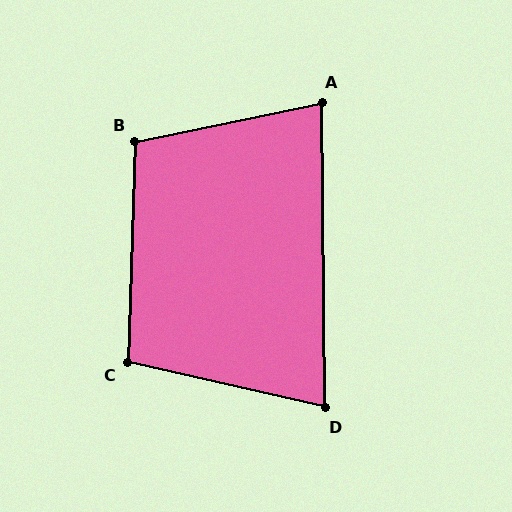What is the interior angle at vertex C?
Approximately 101 degrees (obtuse).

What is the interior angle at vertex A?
Approximately 79 degrees (acute).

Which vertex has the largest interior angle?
B, at approximately 104 degrees.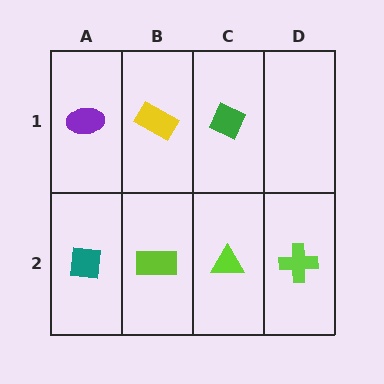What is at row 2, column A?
A teal square.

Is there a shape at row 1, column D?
No, that cell is empty.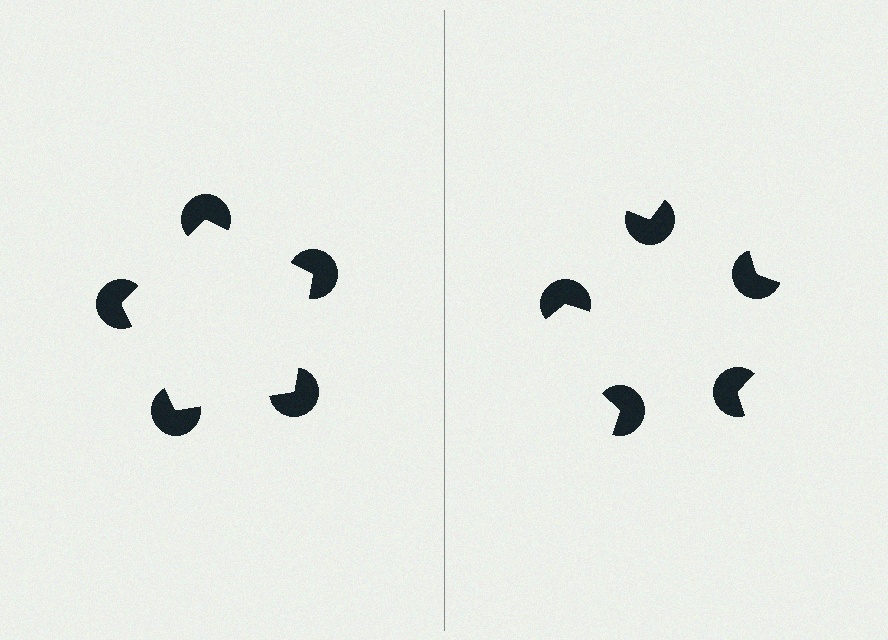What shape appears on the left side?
An illusory pentagon.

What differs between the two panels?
The pac-man discs are positioned identically on both sides; only the wedge orientations differ. On the left they align to a pentagon; on the right they are misaligned.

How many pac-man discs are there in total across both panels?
10 — 5 on each side.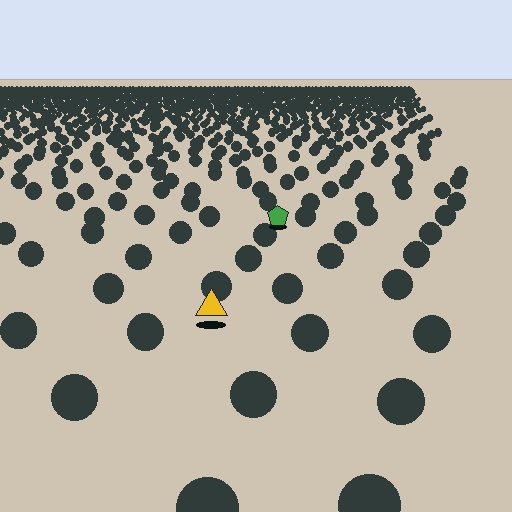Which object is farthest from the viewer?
The green pentagon is farthest from the viewer. It appears smaller and the ground texture around it is denser.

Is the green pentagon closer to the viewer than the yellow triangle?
No. The yellow triangle is closer — you can tell from the texture gradient: the ground texture is coarser near it.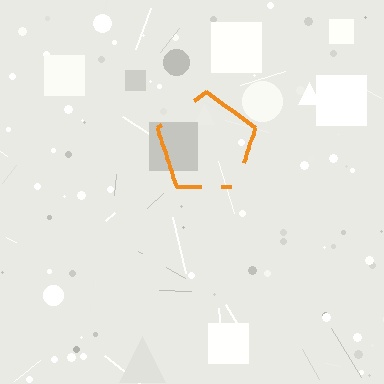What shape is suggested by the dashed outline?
The dashed outline suggests a pentagon.